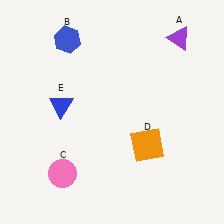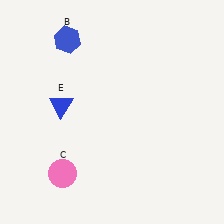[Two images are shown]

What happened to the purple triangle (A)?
The purple triangle (A) was removed in Image 2. It was in the top-right area of Image 1.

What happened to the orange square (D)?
The orange square (D) was removed in Image 2. It was in the bottom-right area of Image 1.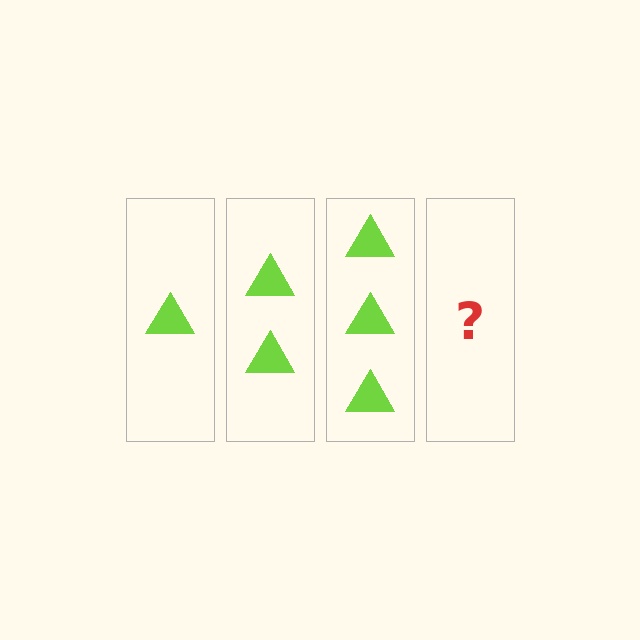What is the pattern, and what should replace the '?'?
The pattern is that each step adds one more triangle. The '?' should be 4 triangles.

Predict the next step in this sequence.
The next step is 4 triangles.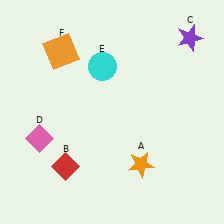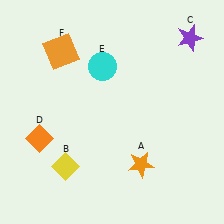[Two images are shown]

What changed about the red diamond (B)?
In Image 1, B is red. In Image 2, it changed to yellow.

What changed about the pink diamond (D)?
In Image 1, D is pink. In Image 2, it changed to orange.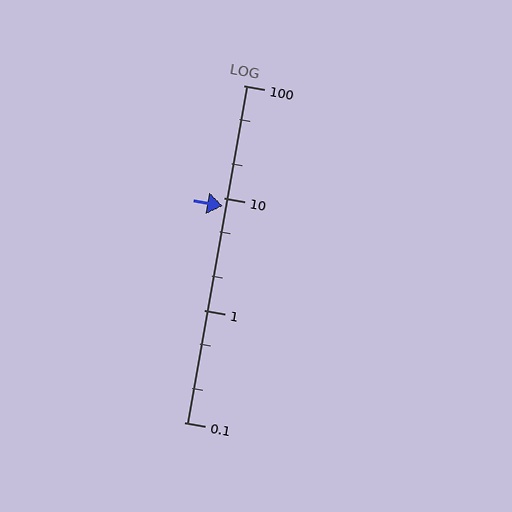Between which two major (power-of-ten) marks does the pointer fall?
The pointer is between 1 and 10.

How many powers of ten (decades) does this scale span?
The scale spans 3 decades, from 0.1 to 100.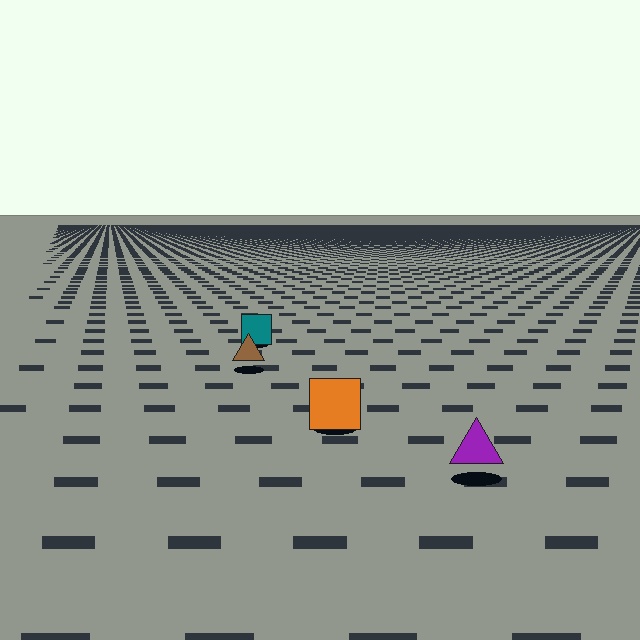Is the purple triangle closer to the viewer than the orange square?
Yes. The purple triangle is closer — you can tell from the texture gradient: the ground texture is coarser near it.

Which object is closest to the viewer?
The purple triangle is closest. The texture marks near it are larger and more spread out.